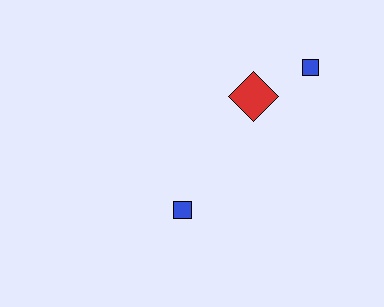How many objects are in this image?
There are 3 objects.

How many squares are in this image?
There are 2 squares.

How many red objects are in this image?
There is 1 red object.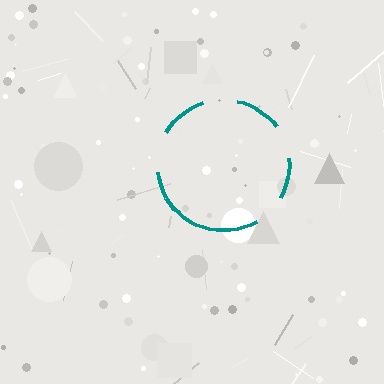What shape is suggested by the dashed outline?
The dashed outline suggests a circle.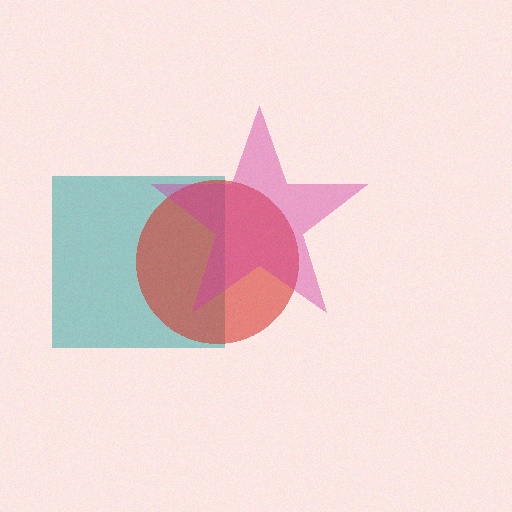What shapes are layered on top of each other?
The layered shapes are: a teal square, a red circle, a magenta star.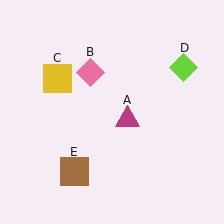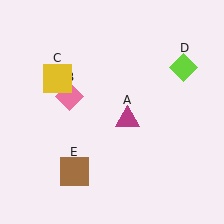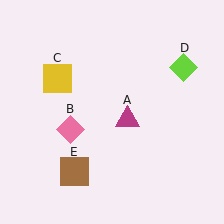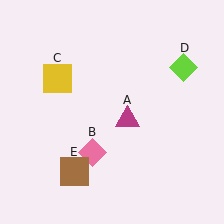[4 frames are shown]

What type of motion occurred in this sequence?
The pink diamond (object B) rotated counterclockwise around the center of the scene.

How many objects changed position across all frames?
1 object changed position: pink diamond (object B).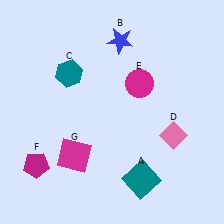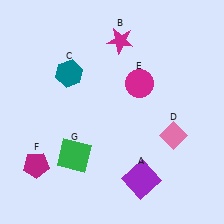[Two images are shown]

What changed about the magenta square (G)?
In Image 1, G is magenta. In Image 2, it changed to green.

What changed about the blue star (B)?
In Image 1, B is blue. In Image 2, it changed to magenta.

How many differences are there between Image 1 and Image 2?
There are 3 differences between the two images.